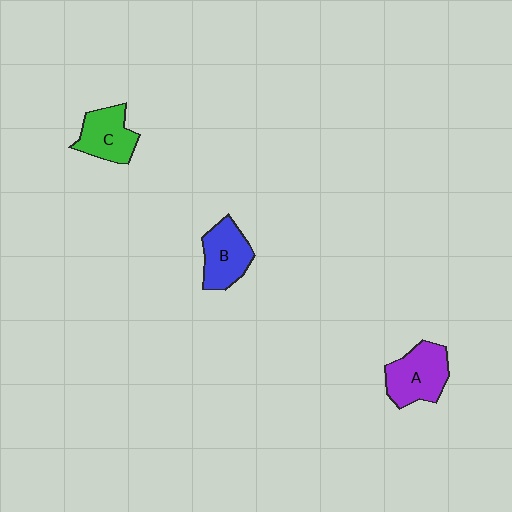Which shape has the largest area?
Shape A (purple).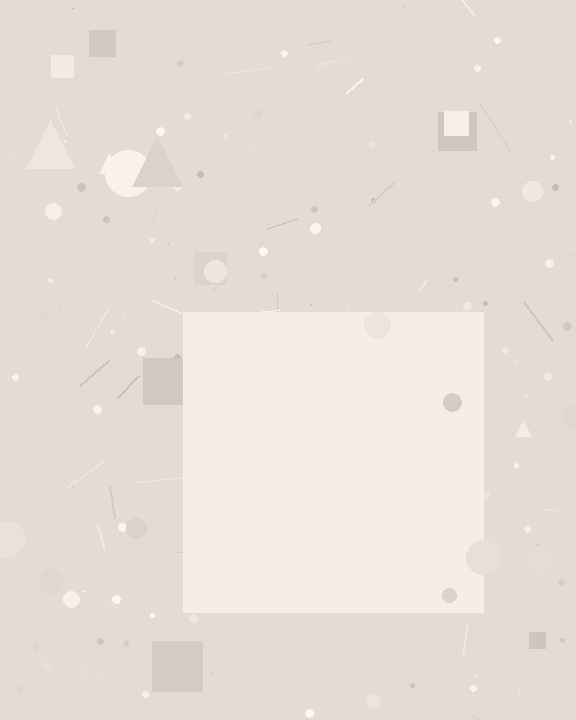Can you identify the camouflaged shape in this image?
The camouflaged shape is a square.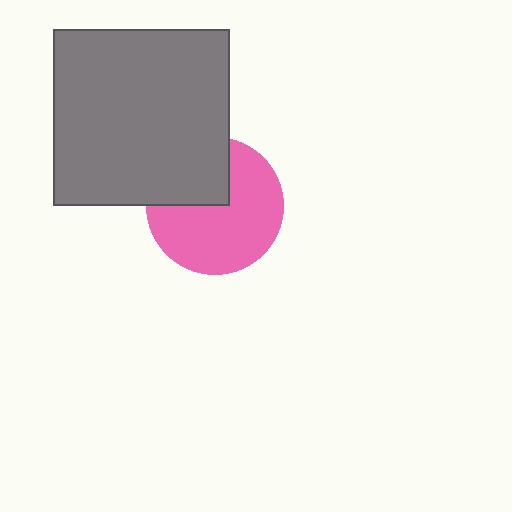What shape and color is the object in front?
The object in front is a gray square.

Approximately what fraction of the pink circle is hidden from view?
Roughly 31% of the pink circle is hidden behind the gray square.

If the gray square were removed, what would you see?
You would see the complete pink circle.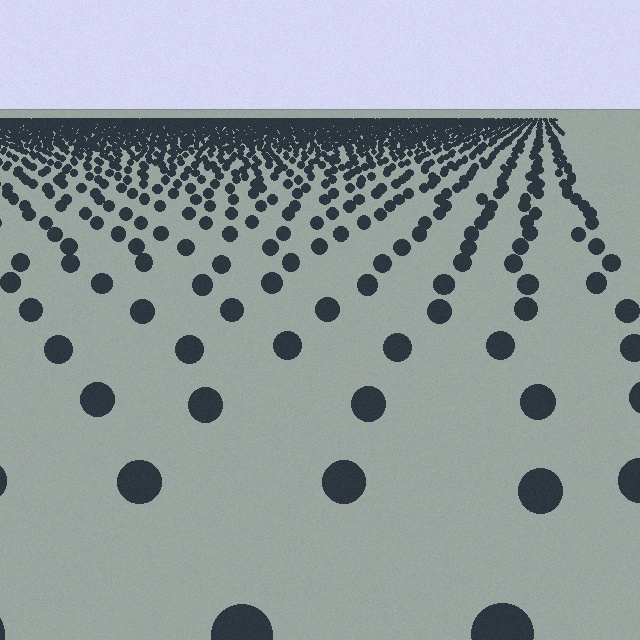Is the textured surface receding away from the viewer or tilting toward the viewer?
The surface is receding away from the viewer. Texture elements get smaller and denser toward the top.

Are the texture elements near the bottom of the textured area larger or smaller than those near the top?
Larger. Near the bottom, elements are closer to the viewer and appear at a bigger on-screen size.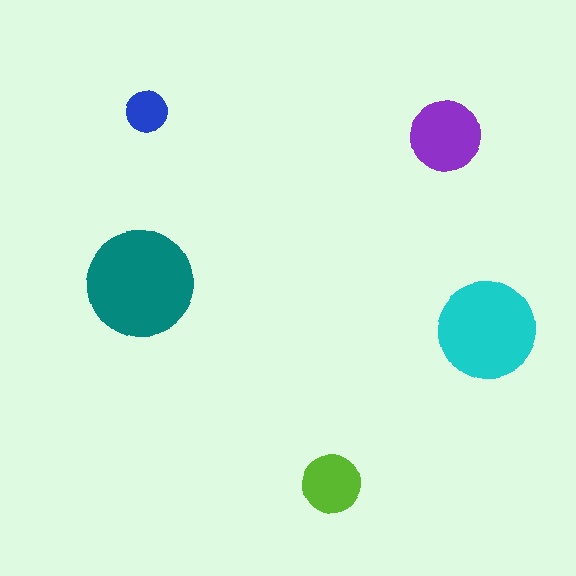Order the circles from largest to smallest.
the teal one, the cyan one, the purple one, the lime one, the blue one.